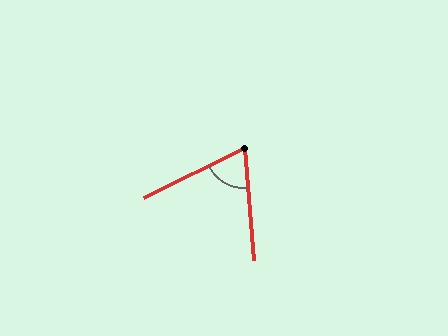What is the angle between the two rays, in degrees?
Approximately 69 degrees.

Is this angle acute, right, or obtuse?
It is acute.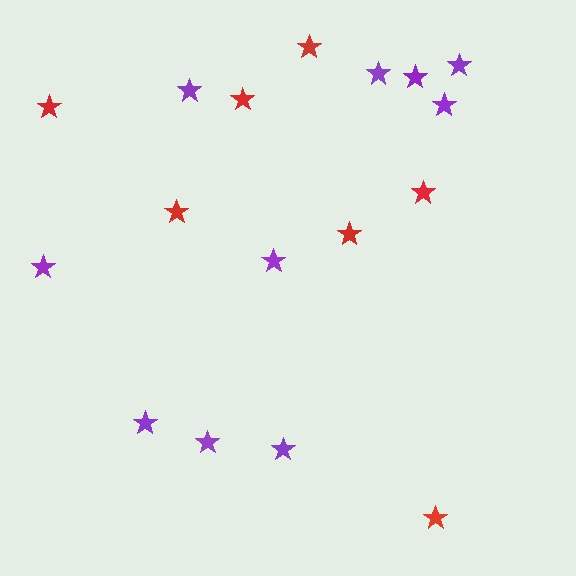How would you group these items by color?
There are 2 groups: one group of purple stars (10) and one group of red stars (7).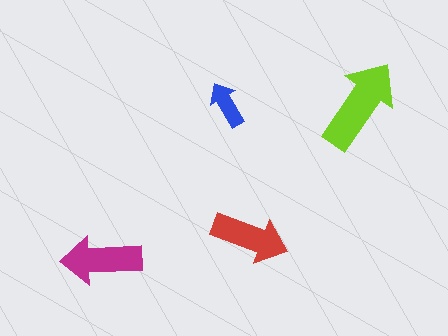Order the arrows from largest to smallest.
the lime one, the magenta one, the red one, the blue one.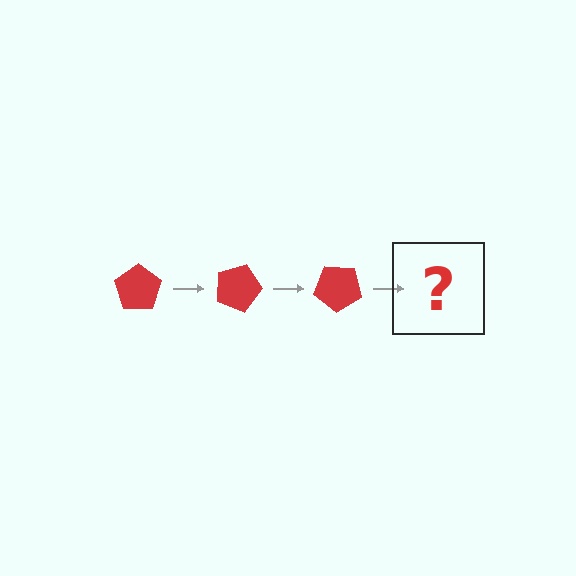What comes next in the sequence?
The next element should be a red pentagon rotated 60 degrees.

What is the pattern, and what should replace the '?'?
The pattern is that the pentagon rotates 20 degrees each step. The '?' should be a red pentagon rotated 60 degrees.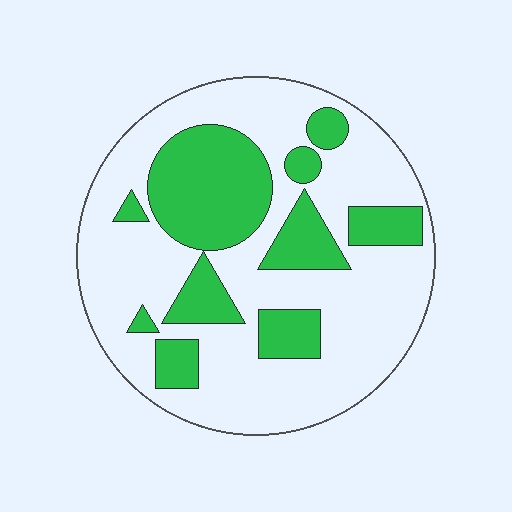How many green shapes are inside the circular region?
10.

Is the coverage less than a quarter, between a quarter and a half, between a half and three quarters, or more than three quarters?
Between a quarter and a half.